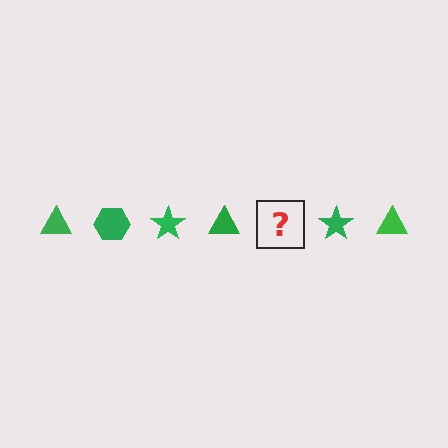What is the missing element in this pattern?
The missing element is a green hexagon.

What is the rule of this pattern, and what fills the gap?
The rule is that the pattern cycles through triangle, hexagon, star shapes in green. The gap should be filled with a green hexagon.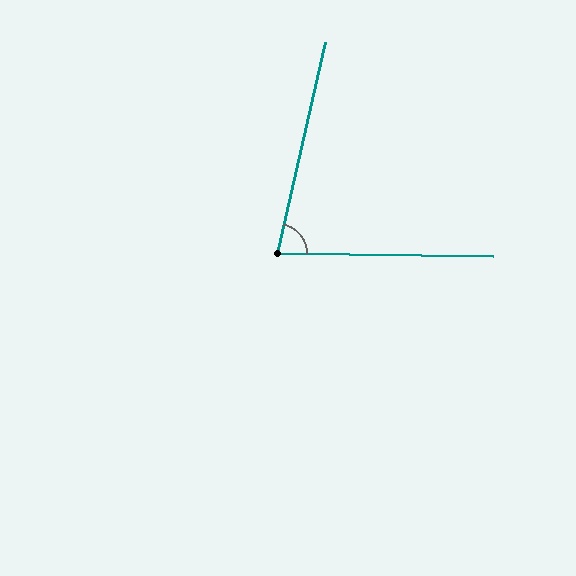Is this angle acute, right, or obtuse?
It is acute.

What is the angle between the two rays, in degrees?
Approximately 78 degrees.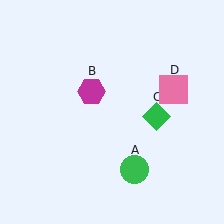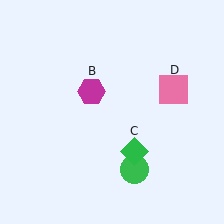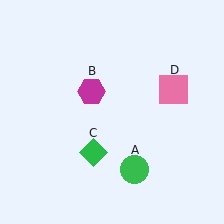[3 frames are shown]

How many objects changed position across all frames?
1 object changed position: green diamond (object C).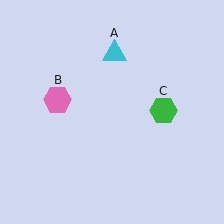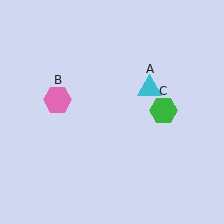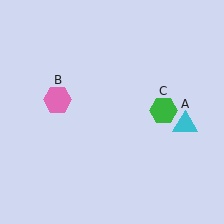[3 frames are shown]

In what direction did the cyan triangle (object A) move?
The cyan triangle (object A) moved down and to the right.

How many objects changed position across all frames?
1 object changed position: cyan triangle (object A).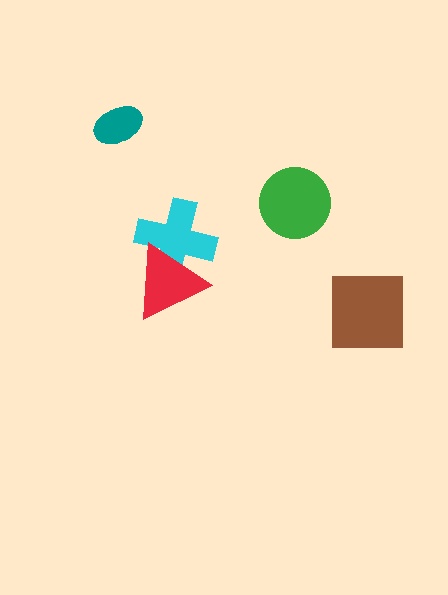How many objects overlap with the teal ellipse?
0 objects overlap with the teal ellipse.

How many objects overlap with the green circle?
0 objects overlap with the green circle.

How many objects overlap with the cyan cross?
1 object overlaps with the cyan cross.